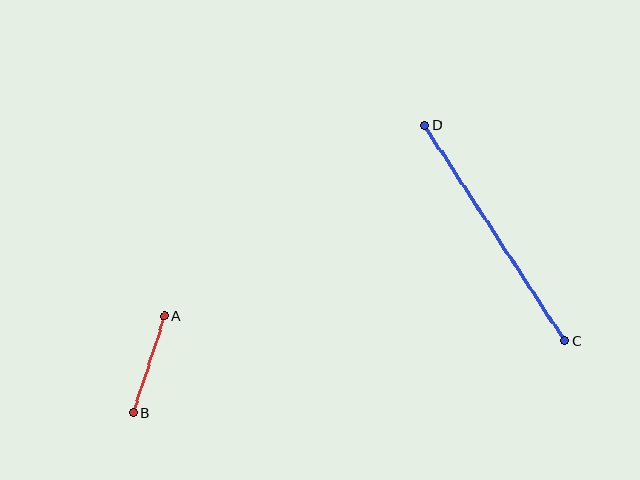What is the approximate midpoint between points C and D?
The midpoint is at approximately (495, 233) pixels.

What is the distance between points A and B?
The distance is approximately 102 pixels.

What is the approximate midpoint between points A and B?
The midpoint is at approximately (149, 365) pixels.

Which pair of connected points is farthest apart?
Points C and D are farthest apart.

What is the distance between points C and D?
The distance is approximately 257 pixels.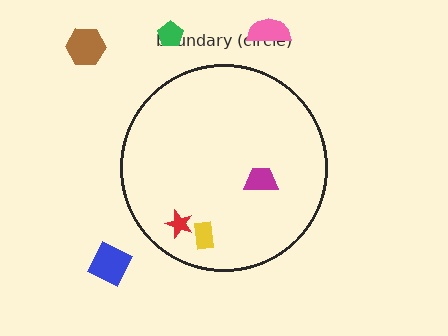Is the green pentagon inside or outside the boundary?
Outside.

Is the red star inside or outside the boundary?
Inside.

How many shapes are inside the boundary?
3 inside, 4 outside.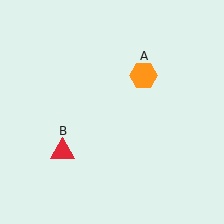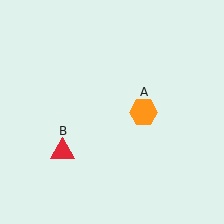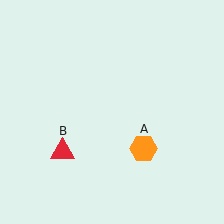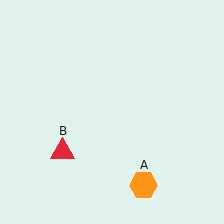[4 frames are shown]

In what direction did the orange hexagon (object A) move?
The orange hexagon (object A) moved down.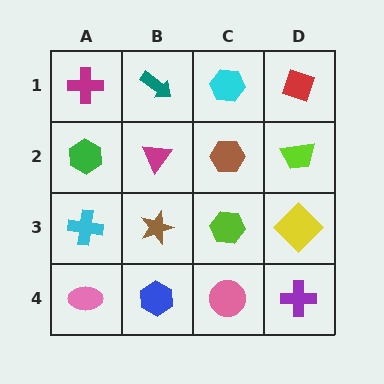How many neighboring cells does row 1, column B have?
3.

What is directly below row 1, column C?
A brown hexagon.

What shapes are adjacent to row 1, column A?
A green hexagon (row 2, column A), a teal arrow (row 1, column B).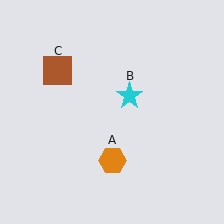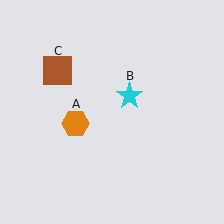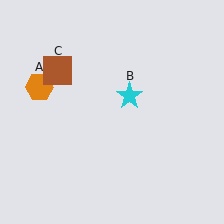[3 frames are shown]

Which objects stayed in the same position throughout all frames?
Cyan star (object B) and brown square (object C) remained stationary.